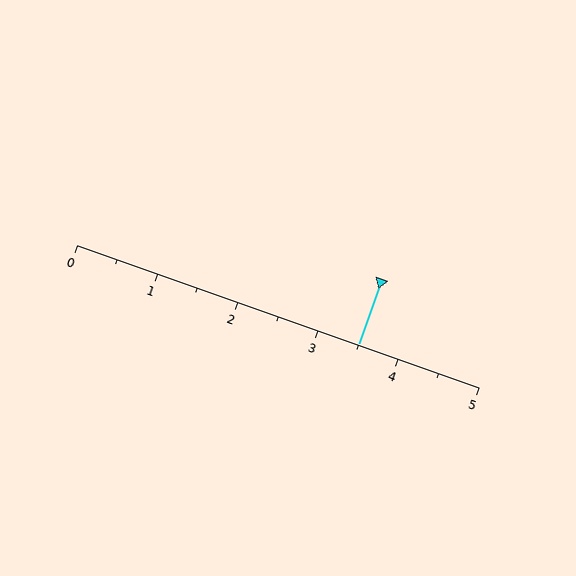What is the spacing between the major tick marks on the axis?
The major ticks are spaced 1 apart.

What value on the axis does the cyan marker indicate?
The marker indicates approximately 3.5.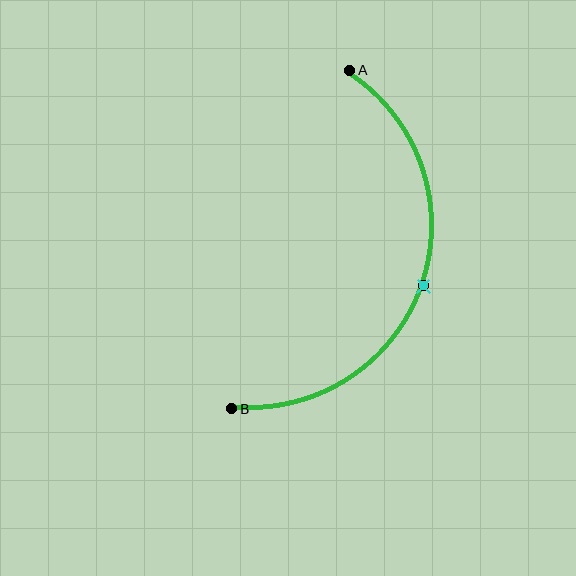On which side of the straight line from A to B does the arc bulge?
The arc bulges to the right of the straight line connecting A and B.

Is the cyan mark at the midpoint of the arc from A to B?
Yes. The cyan mark lies on the arc at equal arc-length from both A and B — it is the arc midpoint.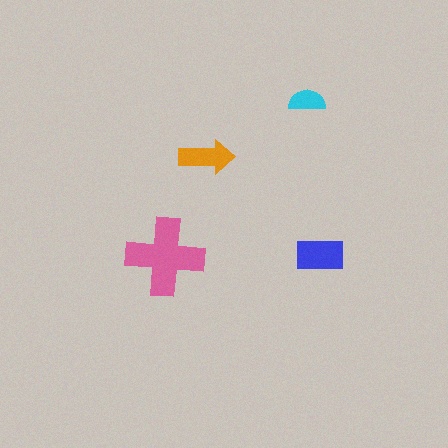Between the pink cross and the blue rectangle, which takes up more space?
The pink cross.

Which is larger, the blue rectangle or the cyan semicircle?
The blue rectangle.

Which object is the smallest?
The cyan semicircle.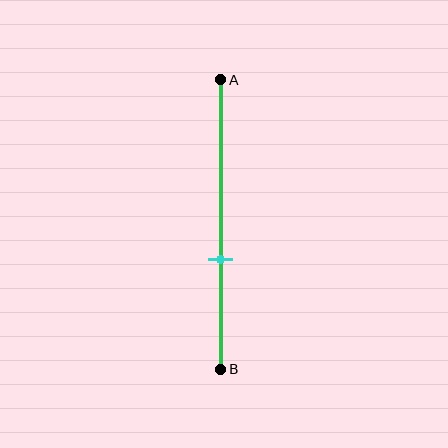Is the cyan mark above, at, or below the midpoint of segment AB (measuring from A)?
The cyan mark is below the midpoint of segment AB.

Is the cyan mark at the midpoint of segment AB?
No, the mark is at about 60% from A, not at the 50% midpoint.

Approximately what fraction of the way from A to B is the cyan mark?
The cyan mark is approximately 60% of the way from A to B.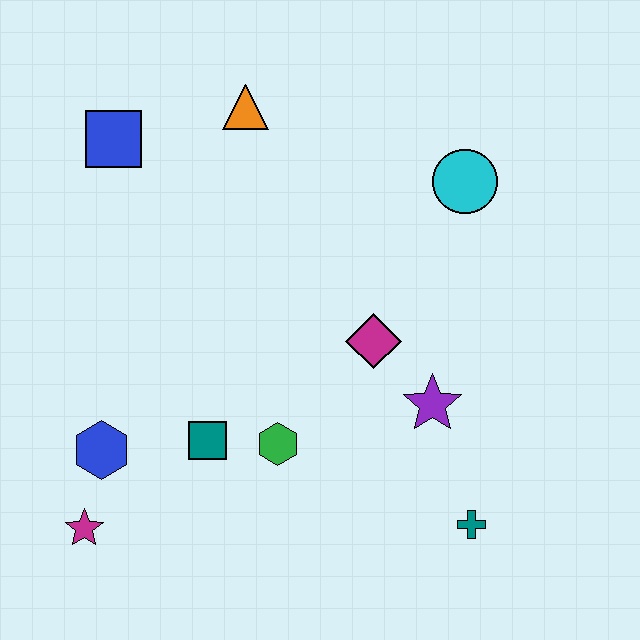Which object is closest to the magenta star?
The blue hexagon is closest to the magenta star.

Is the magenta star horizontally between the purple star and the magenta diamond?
No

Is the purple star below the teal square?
No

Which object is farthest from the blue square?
The teal cross is farthest from the blue square.